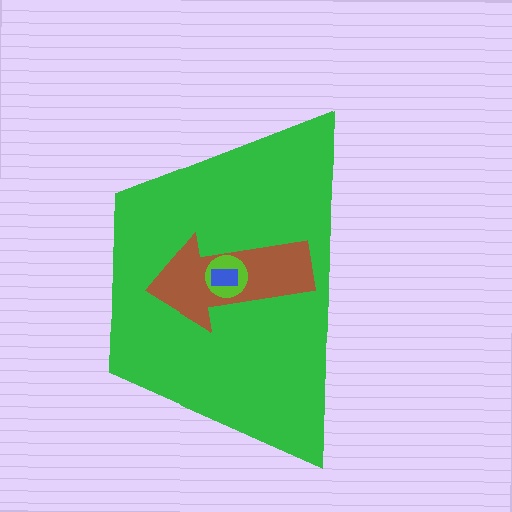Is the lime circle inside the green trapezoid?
Yes.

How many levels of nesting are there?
4.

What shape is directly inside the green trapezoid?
The brown arrow.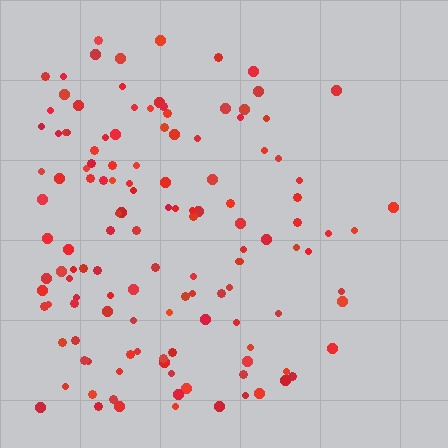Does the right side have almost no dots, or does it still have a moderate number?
Still a moderate number, just noticeably fewer than the left.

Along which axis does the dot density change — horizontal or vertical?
Horizontal.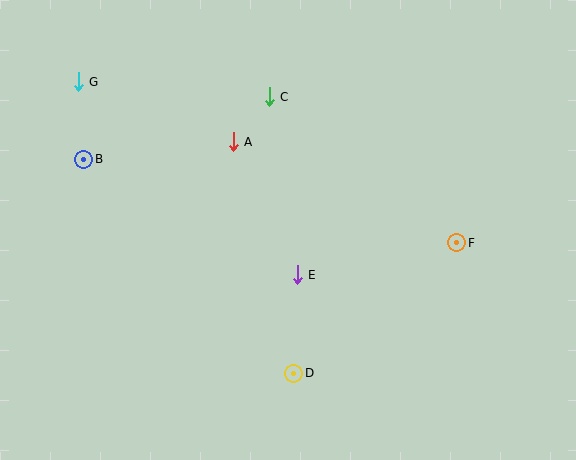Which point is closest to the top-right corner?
Point F is closest to the top-right corner.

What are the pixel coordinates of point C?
Point C is at (269, 97).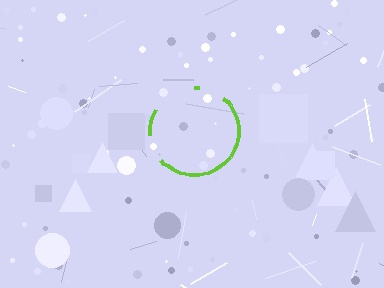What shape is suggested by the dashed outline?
The dashed outline suggests a circle.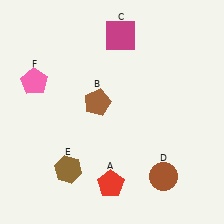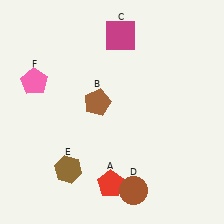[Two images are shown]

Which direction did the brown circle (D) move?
The brown circle (D) moved left.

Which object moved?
The brown circle (D) moved left.